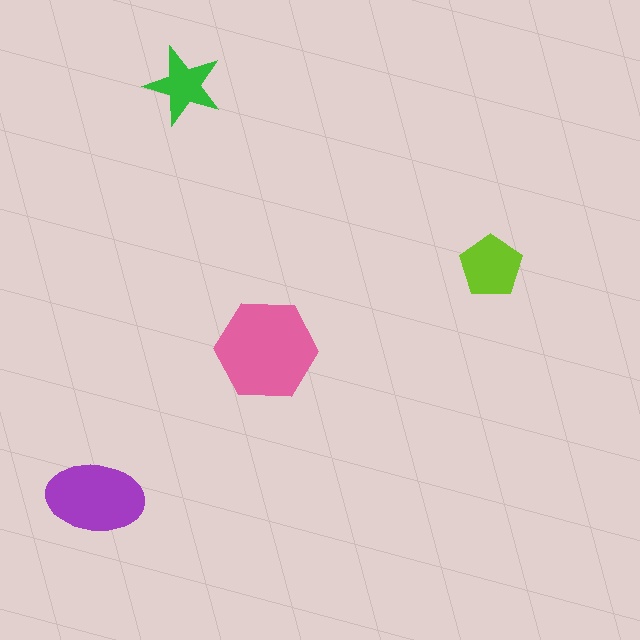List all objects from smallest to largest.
The green star, the lime pentagon, the purple ellipse, the pink hexagon.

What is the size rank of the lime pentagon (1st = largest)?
3rd.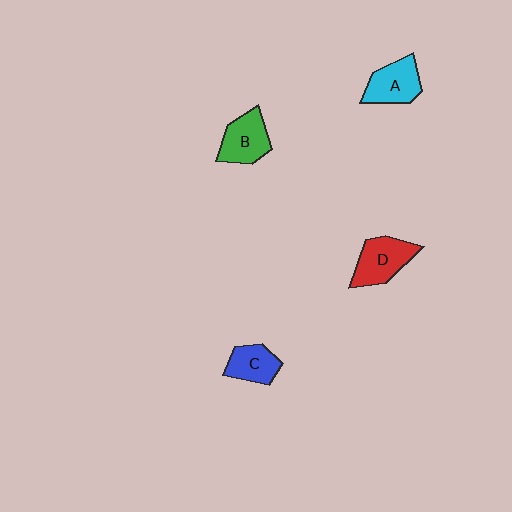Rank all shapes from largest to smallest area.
From largest to smallest: D (red), B (green), A (cyan), C (blue).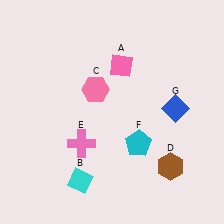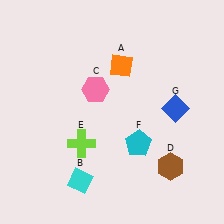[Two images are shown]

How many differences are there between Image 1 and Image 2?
There are 2 differences between the two images.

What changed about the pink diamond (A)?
In Image 1, A is pink. In Image 2, it changed to orange.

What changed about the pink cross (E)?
In Image 1, E is pink. In Image 2, it changed to lime.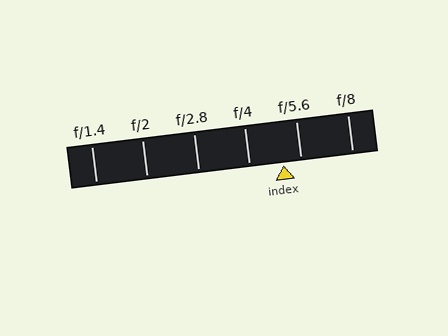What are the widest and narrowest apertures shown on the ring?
The widest aperture shown is f/1.4 and the narrowest is f/8.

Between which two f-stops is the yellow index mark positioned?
The index mark is between f/4 and f/5.6.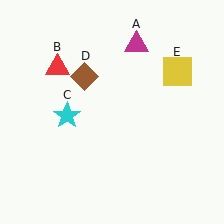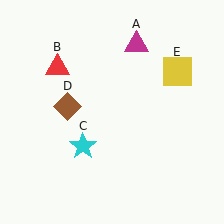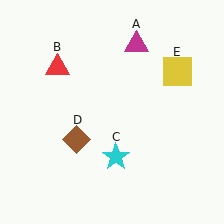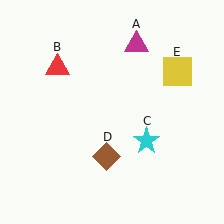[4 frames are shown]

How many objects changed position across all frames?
2 objects changed position: cyan star (object C), brown diamond (object D).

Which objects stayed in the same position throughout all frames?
Magenta triangle (object A) and red triangle (object B) and yellow square (object E) remained stationary.